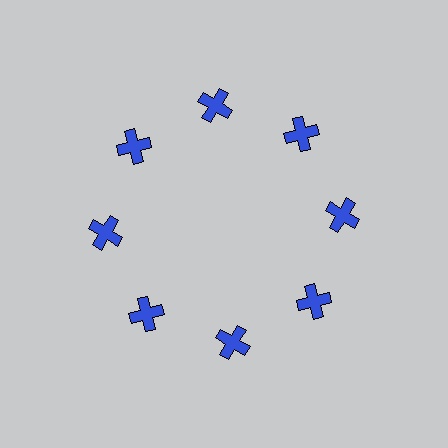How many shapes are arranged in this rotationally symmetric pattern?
There are 8 shapes, arranged in 8 groups of 1.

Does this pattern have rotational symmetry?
Yes, this pattern has 8-fold rotational symmetry. It looks the same after rotating 45 degrees around the center.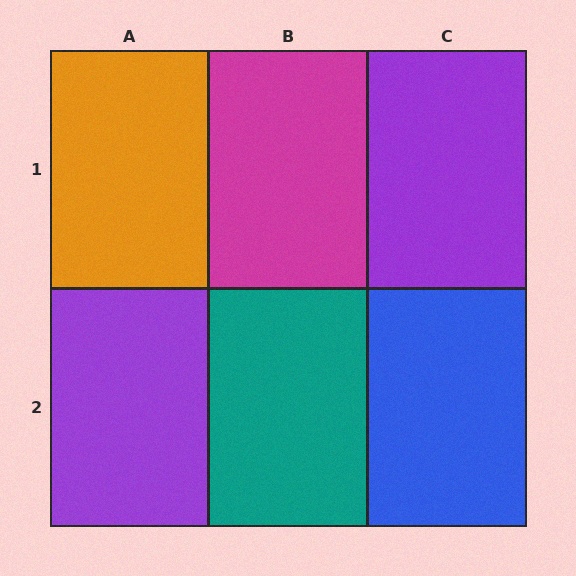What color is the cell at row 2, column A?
Purple.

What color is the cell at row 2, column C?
Blue.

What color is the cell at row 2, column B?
Teal.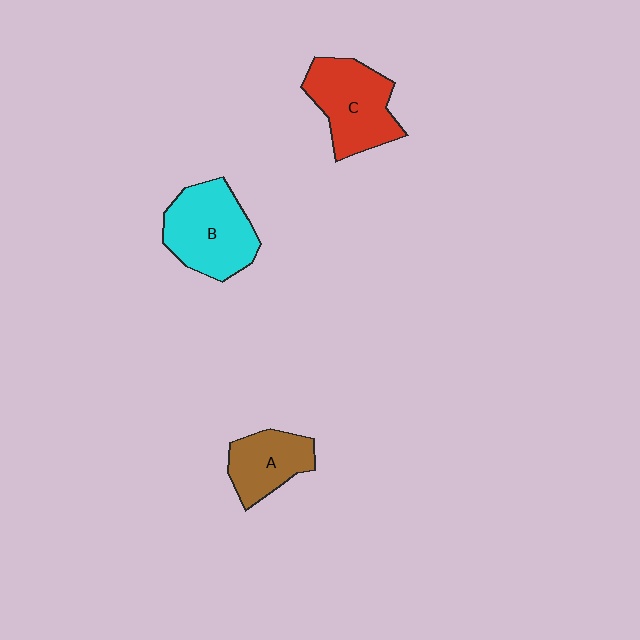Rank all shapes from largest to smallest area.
From largest to smallest: B (cyan), C (red), A (brown).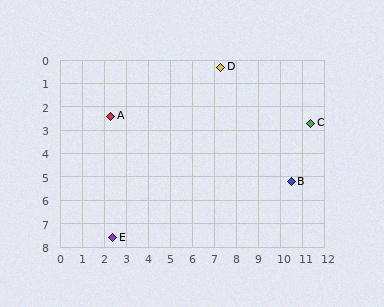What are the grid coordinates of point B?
Point B is at approximately (10.5, 5.2).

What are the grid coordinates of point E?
Point E is at approximately (2.4, 7.6).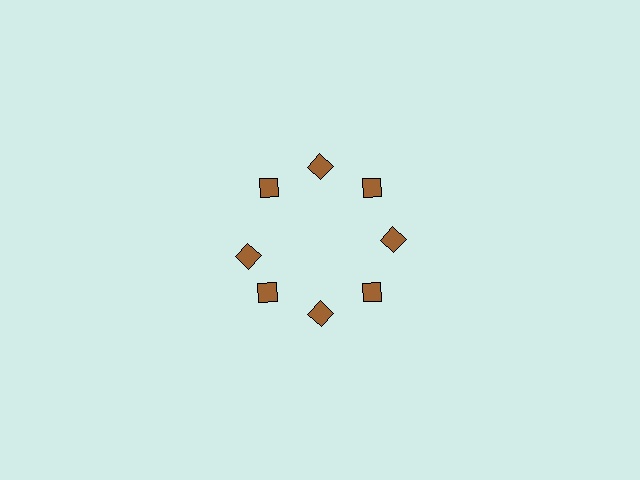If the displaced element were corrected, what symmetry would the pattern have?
It would have 8-fold rotational symmetry — the pattern would map onto itself every 45 degrees.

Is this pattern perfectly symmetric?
No. The 8 brown diamonds are arranged in a ring, but one element near the 9 o'clock position is rotated out of alignment along the ring, breaking the 8-fold rotational symmetry.